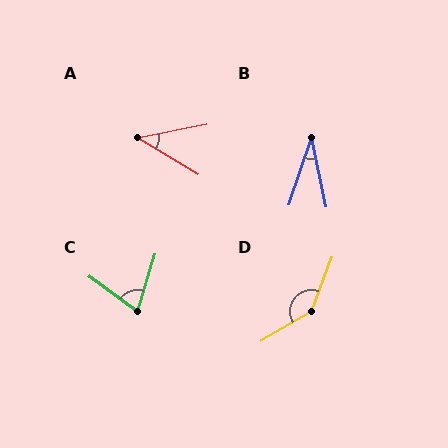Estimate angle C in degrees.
Approximately 71 degrees.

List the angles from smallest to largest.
B (30°), A (42°), C (71°), D (141°).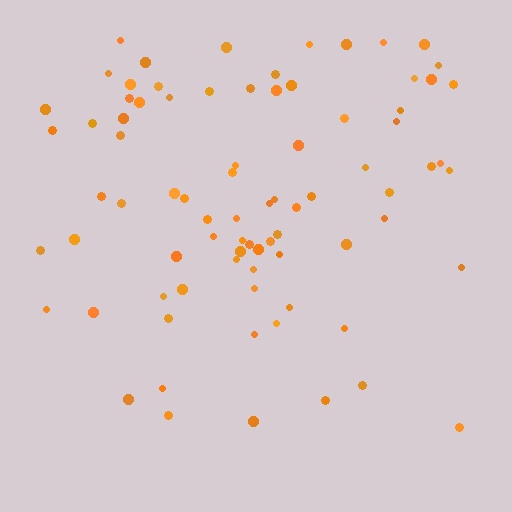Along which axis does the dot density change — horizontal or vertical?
Vertical.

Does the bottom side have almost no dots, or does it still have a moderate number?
Still a moderate number, just noticeably fewer than the top.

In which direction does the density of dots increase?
From bottom to top, with the top side densest.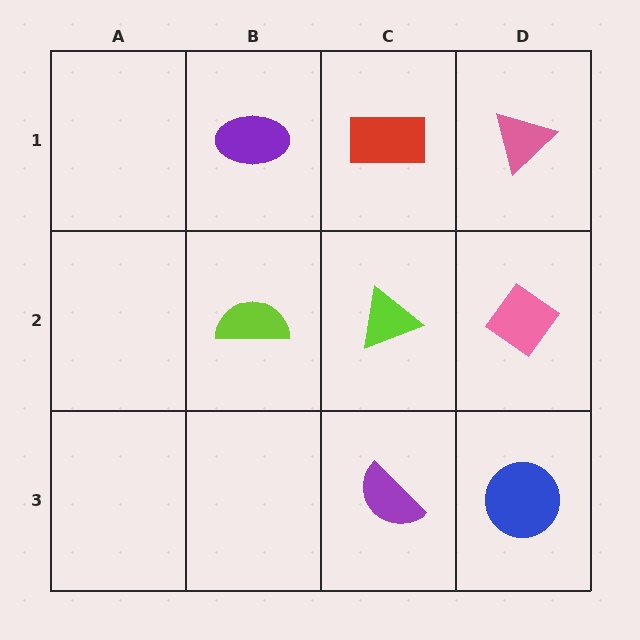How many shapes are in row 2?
3 shapes.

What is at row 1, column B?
A purple ellipse.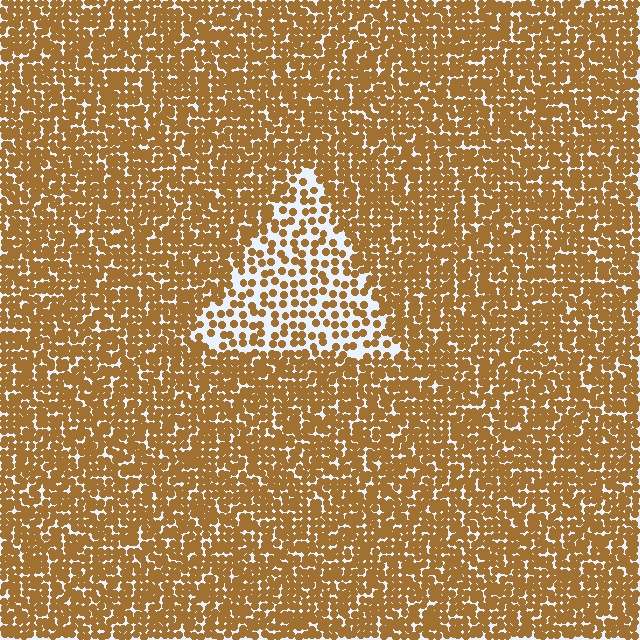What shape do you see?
I see a triangle.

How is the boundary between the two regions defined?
The boundary is defined by a change in element density (approximately 2.2x ratio). All elements are the same color, size, and shape.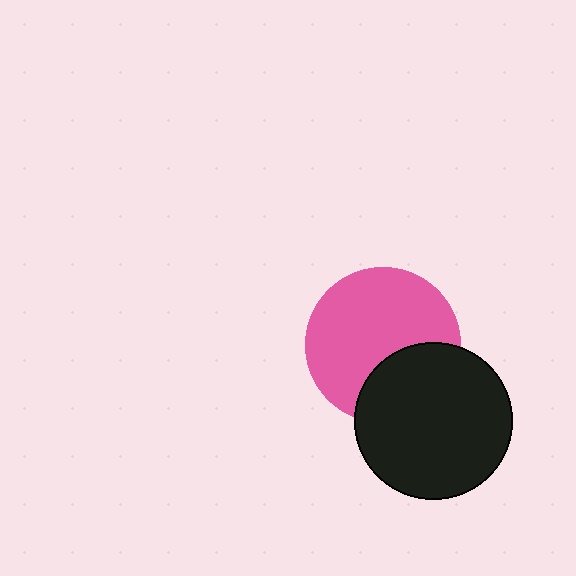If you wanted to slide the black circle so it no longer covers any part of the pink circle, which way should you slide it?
Slide it down — that is the most direct way to separate the two shapes.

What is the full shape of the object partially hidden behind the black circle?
The partially hidden object is a pink circle.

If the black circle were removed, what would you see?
You would see the complete pink circle.